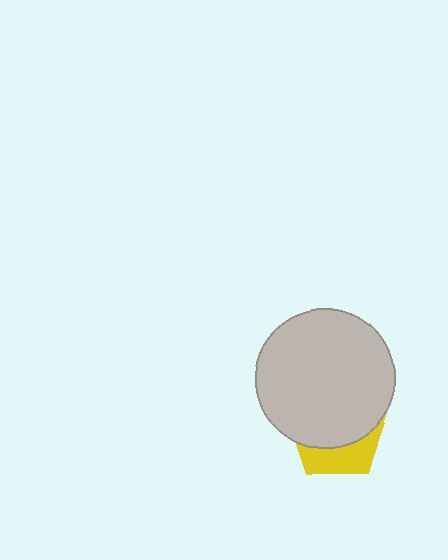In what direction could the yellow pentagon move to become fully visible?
The yellow pentagon could move down. That would shift it out from behind the light gray circle entirely.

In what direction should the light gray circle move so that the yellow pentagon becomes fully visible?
The light gray circle should move up. That is the shortest direction to clear the overlap and leave the yellow pentagon fully visible.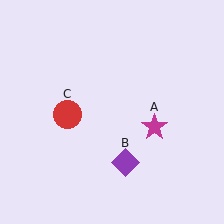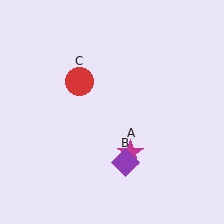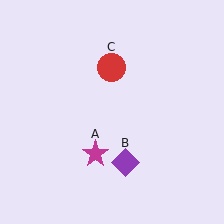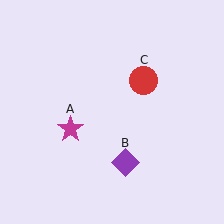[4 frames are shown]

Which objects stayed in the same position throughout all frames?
Purple diamond (object B) remained stationary.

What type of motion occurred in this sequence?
The magenta star (object A), red circle (object C) rotated clockwise around the center of the scene.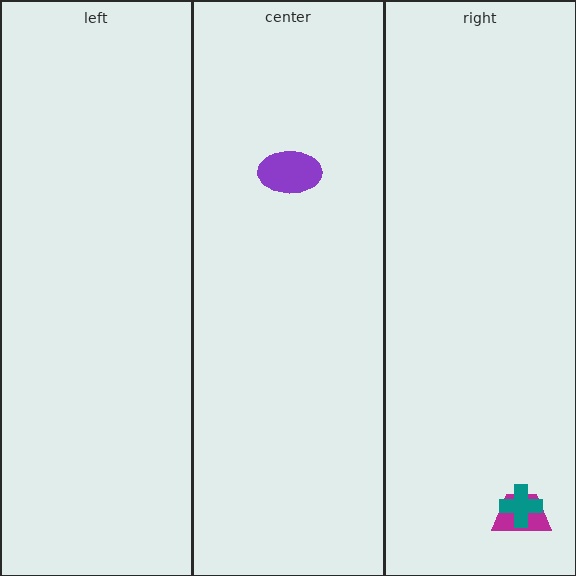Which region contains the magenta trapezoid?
The right region.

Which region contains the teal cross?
The right region.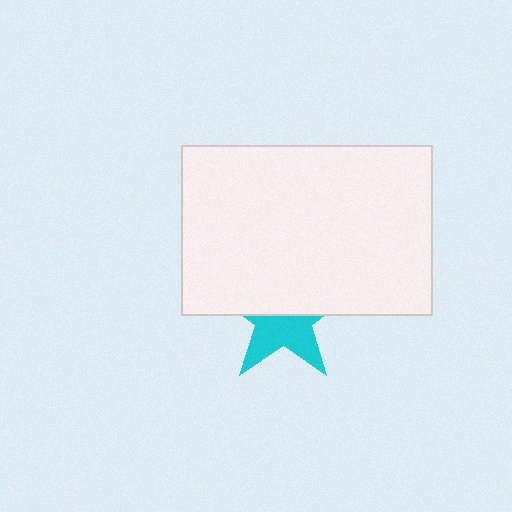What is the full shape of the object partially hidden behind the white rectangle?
The partially hidden object is a cyan star.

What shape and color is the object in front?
The object in front is a white rectangle.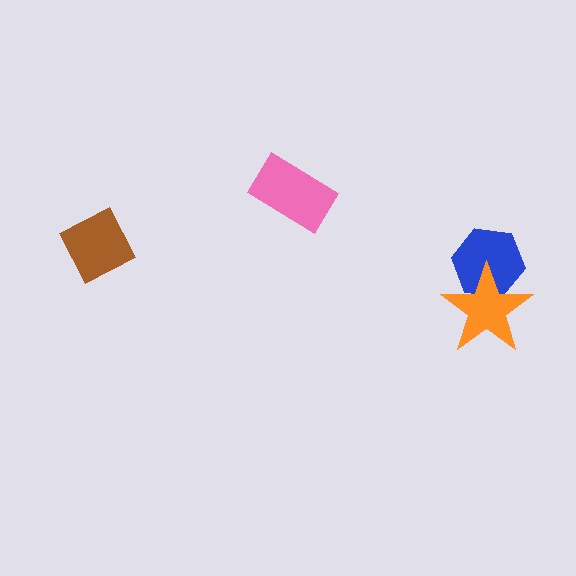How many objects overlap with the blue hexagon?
1 object overlaps with the blue hexagon.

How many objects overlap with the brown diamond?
0 objects overlap with the brown diamond.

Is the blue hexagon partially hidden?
Yes, it is partially covered by another shape.